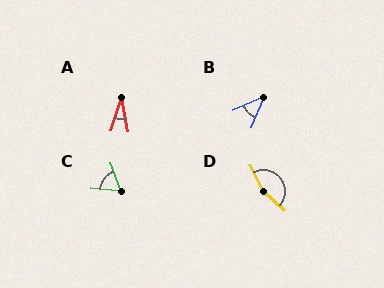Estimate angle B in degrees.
Approximately 43 degrees.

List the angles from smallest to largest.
A (27°), B (43°), C (65°), D (158°).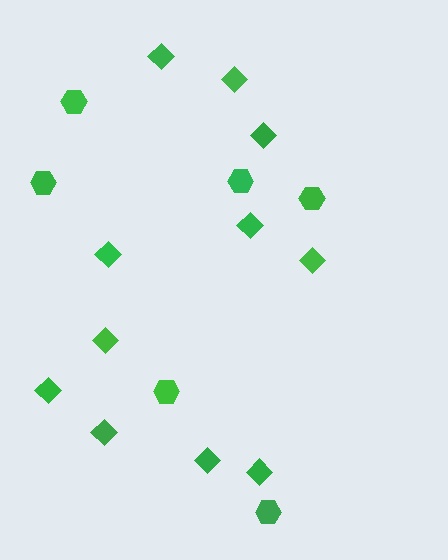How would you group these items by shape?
There are 2 groups: one group of hexagons (6) and one group of diamonds (11).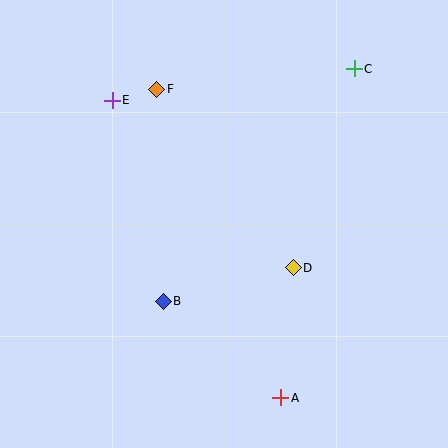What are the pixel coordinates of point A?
Point A is at (281, 398).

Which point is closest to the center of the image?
Point D at (293, 268) is closest to the center.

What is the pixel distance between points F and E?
The distance between F and E is 46 pixels.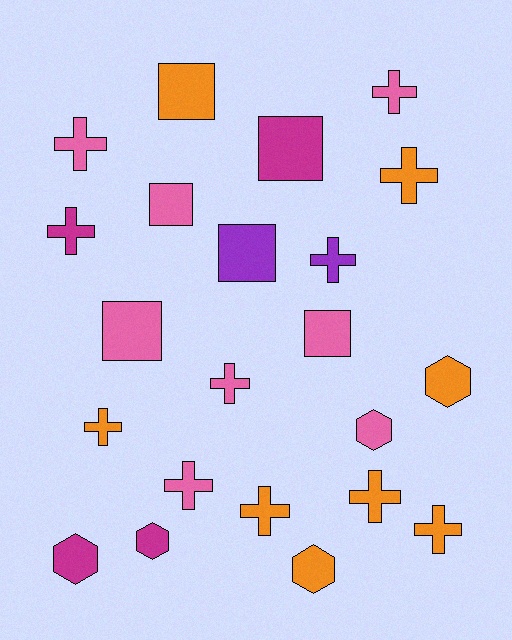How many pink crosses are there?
There are 4 pink crosses.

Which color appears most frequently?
Orange, with 8 objects.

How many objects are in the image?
There are 22 objects.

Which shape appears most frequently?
Cross, with 11 objects.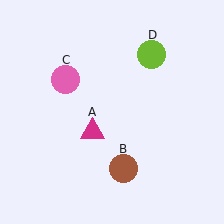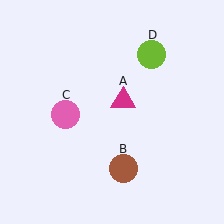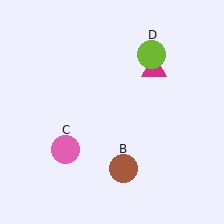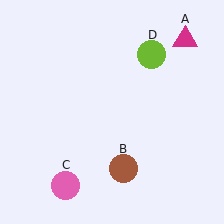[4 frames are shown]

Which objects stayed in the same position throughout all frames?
Brown circle (object B) and lime circle (object D) remained stationary.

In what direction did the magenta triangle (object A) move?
The magenta triangle (object A) moved up and to the right.